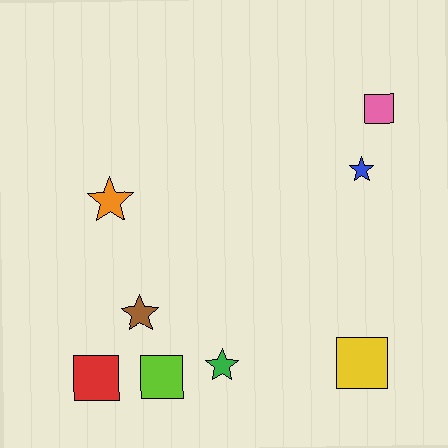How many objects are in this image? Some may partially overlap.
There are 8 objects.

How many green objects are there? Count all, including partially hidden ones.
There is 1 green object.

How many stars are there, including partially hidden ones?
There are 4 stars.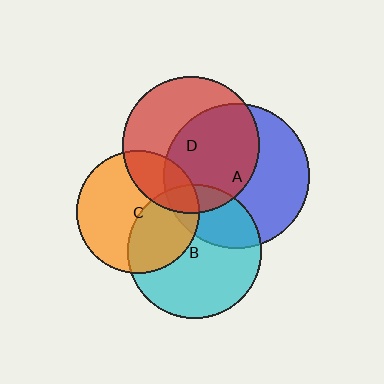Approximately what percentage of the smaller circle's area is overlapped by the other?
Approximately 15%.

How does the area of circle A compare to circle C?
Approximately 1.4 times.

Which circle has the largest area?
Circle A (blue).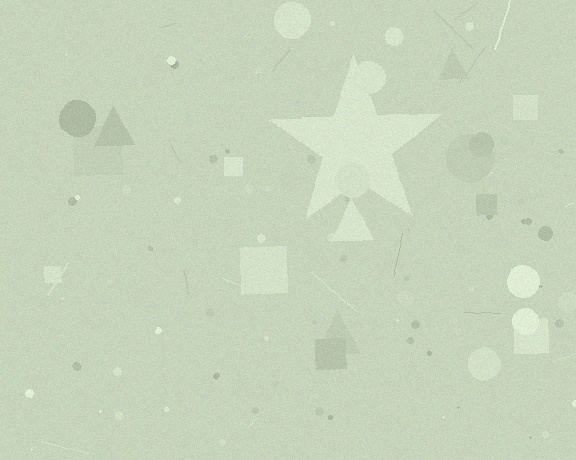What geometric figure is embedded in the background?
A star is embedded in the background.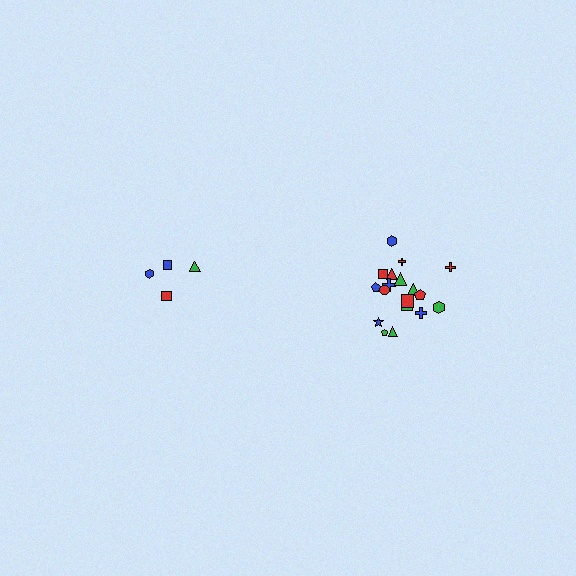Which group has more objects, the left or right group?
The right group.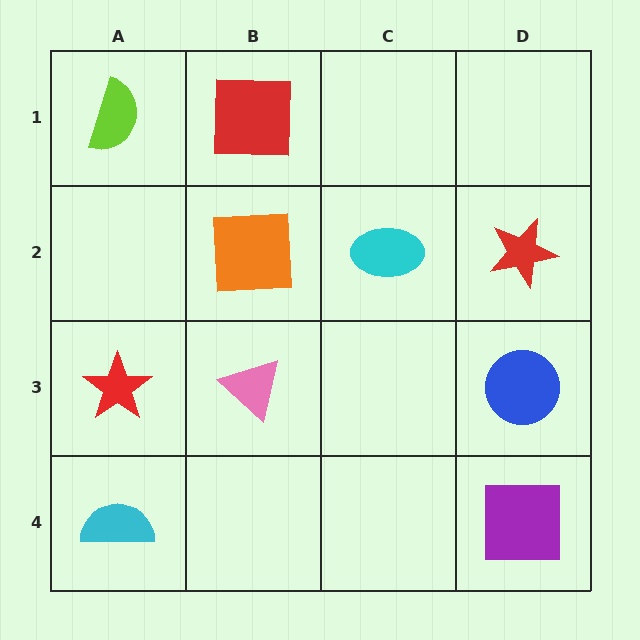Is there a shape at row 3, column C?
No, that cell is empty.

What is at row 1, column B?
A red square.